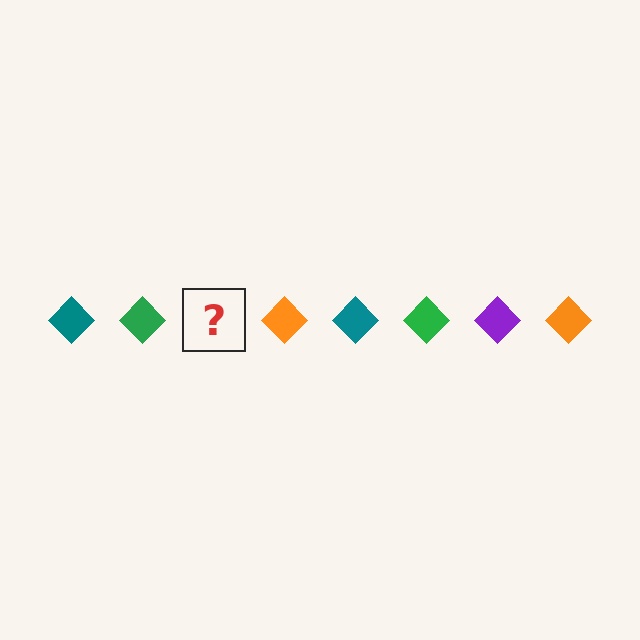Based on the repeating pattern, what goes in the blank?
The blank should be a purple diamond.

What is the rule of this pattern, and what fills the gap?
The rule is that the pattern cycles through teal, green, purple, orange diamonds. The gap should be filled with a purple diamond.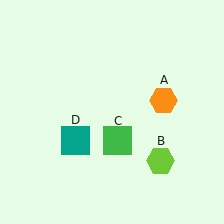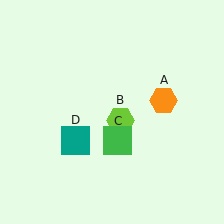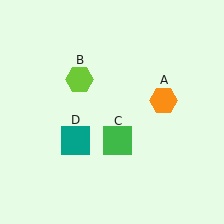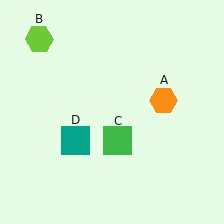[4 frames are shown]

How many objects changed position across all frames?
1 object changed position: lime hexagon (object B).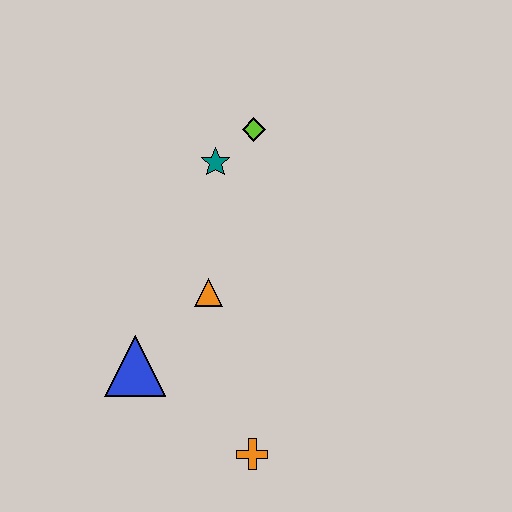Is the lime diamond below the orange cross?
No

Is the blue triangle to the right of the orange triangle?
No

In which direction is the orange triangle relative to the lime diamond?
The orange triangle is below the lime diamond.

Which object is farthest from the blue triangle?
The lime diamond is farthest from the blue triangle.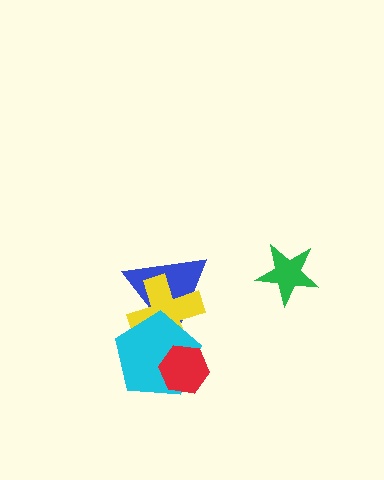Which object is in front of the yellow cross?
The cyan pentagon is in front of the yellow cross.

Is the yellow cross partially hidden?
Yes, it is partially covered by another shape.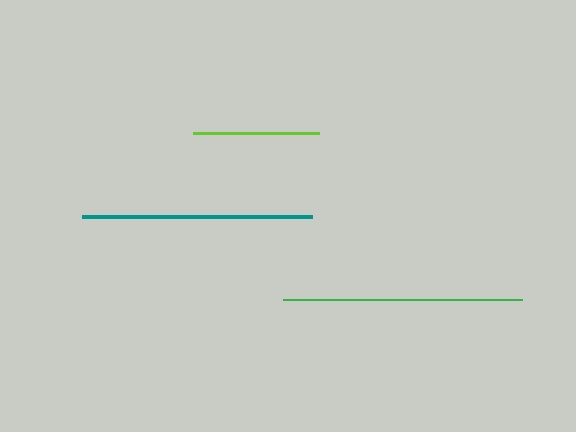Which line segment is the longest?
The green line is the longest at approximately 239 pixels.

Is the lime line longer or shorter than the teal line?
The teal line is longer than the lime line.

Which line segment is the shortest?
The lime line is the shortest at approximately 127 pixels.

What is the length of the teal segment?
The teal segment is approximately 229 pixels long.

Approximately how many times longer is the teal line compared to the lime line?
The teal line is approximately 1.8 times the length of the lime line.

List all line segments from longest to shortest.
From longest to shortest: green, teal, lime.